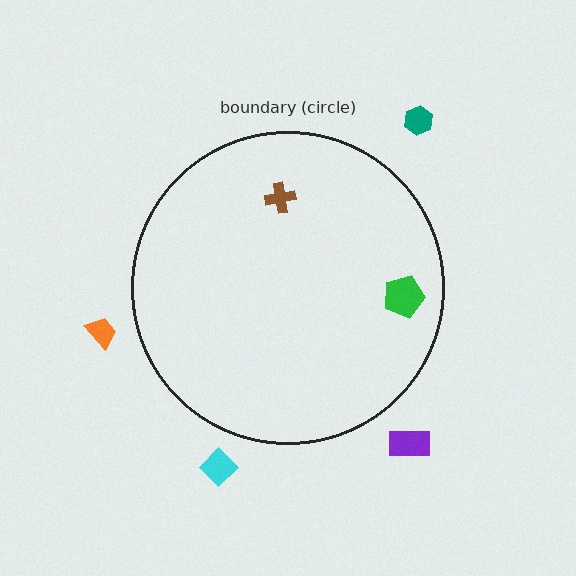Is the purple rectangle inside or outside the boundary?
Outside.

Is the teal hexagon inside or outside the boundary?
Outside.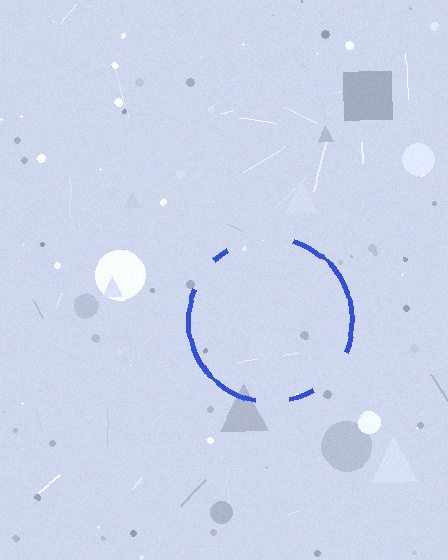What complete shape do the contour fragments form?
The contour fragments form a circle.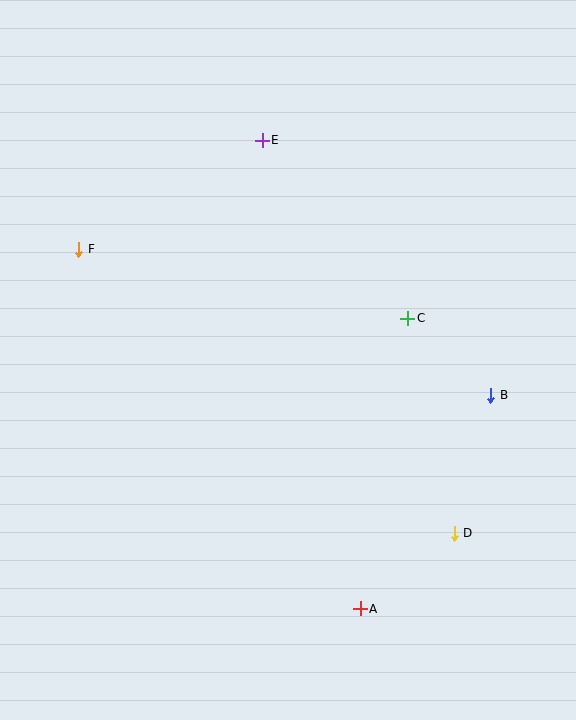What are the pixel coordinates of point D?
Point D is at (454, 533).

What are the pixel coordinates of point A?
Point A is at (360, 609).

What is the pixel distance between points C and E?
The distance between C and E is 230 pixels.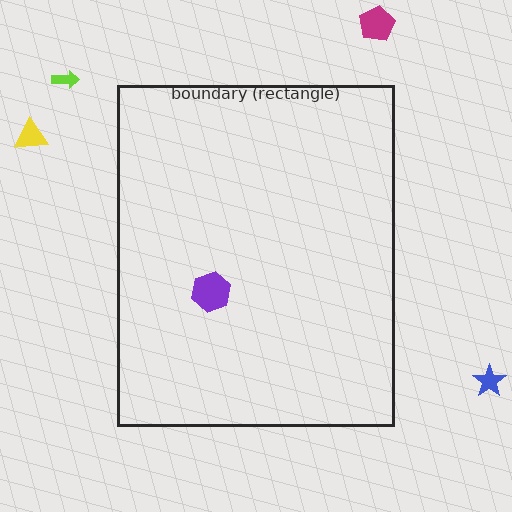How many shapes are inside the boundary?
1 inside, 4 outside.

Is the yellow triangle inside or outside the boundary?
Outside.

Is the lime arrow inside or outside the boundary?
Outside.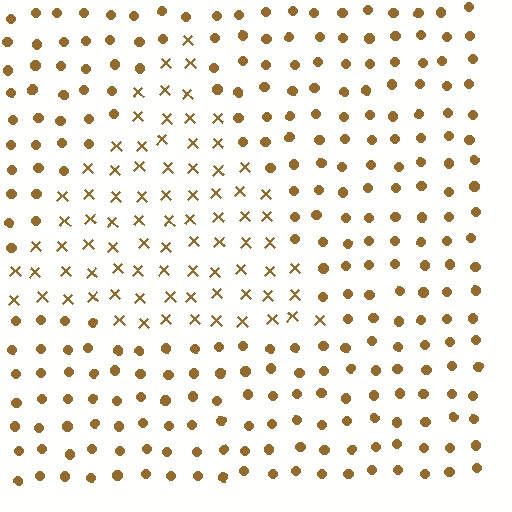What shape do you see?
I see a triangle.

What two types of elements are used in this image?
The image uses X marks inside the triangle region and circles outside it.